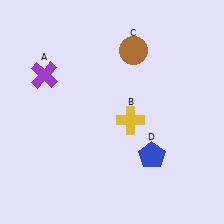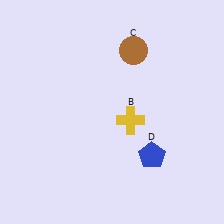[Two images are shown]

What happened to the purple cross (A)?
The purple cross (A) was removed in Image 2. It was in the top-left area of Image 1.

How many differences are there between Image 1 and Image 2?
There is 1 difference between the two images.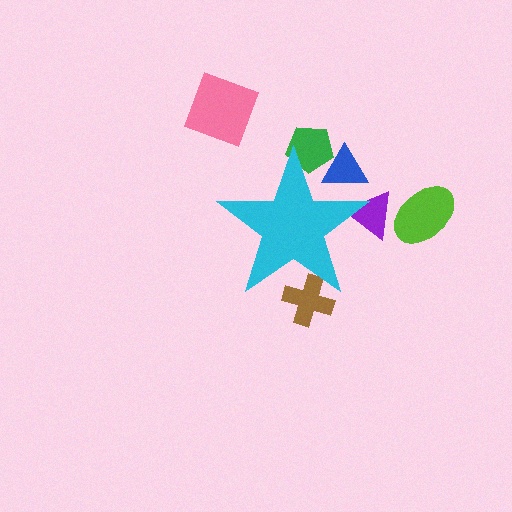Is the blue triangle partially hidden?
Yes, the blue triangle is partially hidden behind the cyan star.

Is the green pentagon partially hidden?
Yes, the green pentagon is partially hidden behind the cyan star.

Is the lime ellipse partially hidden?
No, the lime ellipse is fully visible.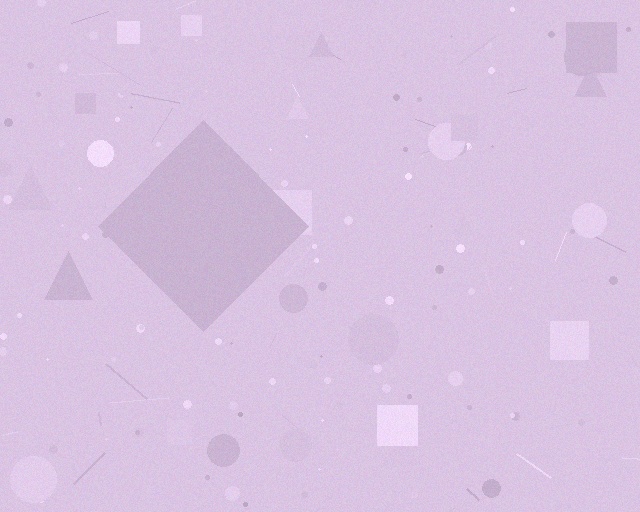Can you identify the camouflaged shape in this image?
The camouflaged shape is a diamond.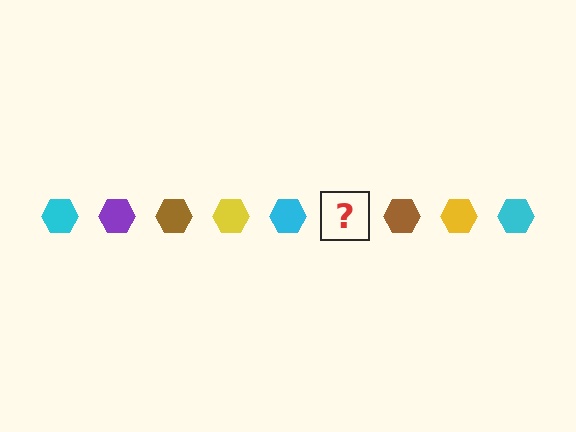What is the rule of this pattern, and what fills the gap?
The rule is that the pattern cycles through cyan, purple, brown, yellow hexagons. The gap should be filled with a purple hexagon.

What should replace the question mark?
The question mark should be replaced with a purple hexagon.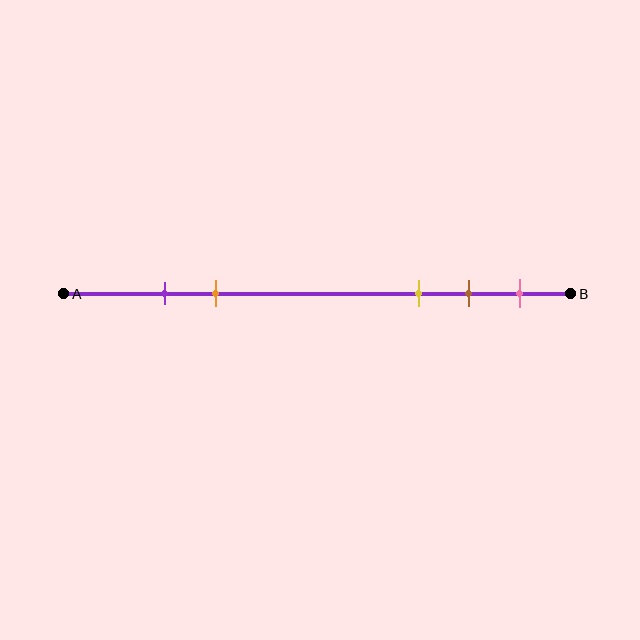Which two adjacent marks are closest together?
The purple and orange marks are the closest adjacent pair.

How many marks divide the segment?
There are 5 marks dividing the segment.